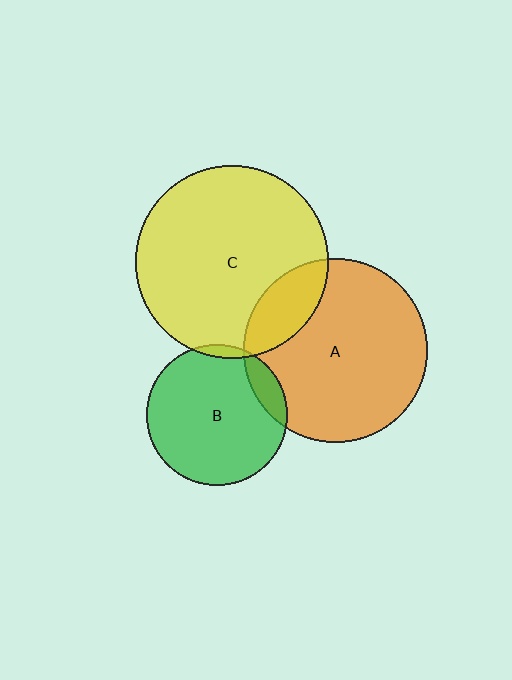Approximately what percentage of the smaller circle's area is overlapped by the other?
Approximately 15%.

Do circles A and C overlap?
Yes.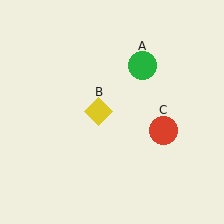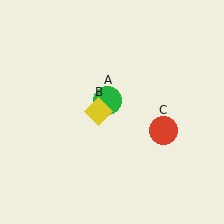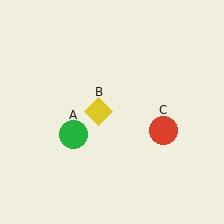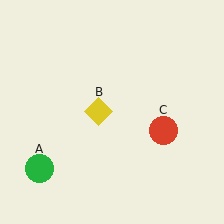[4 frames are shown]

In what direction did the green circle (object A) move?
The green circle (object A) moved down and to the left.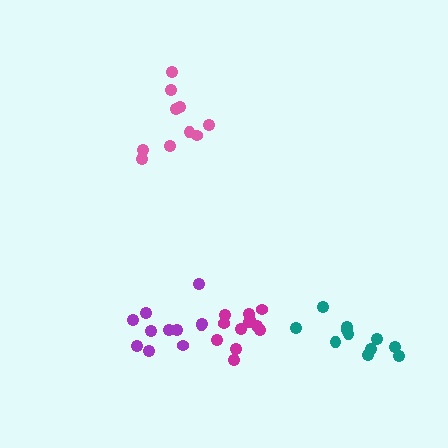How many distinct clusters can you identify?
There are 4 distinct clusters.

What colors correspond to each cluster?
The clusters are colored: pink, teal, purple, magenta.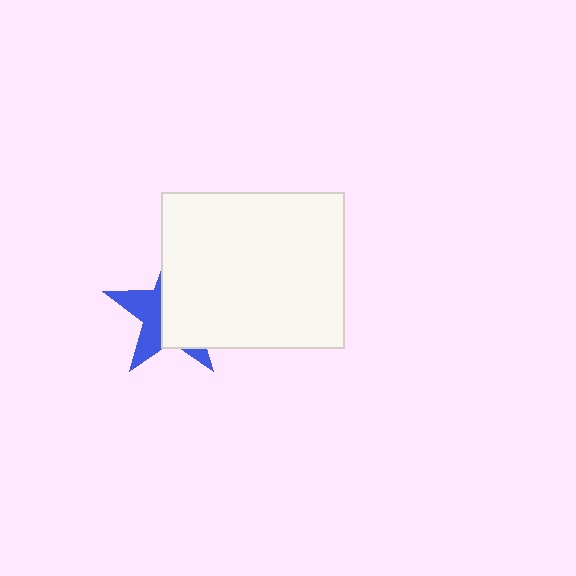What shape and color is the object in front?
The object in front is a white rectangle.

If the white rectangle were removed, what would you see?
You would see the complete blue star.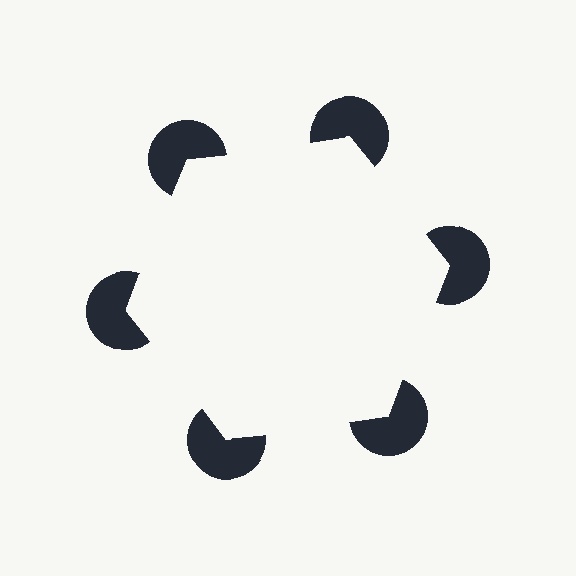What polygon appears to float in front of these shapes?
An illusory hexagon — its edges are inferred from the aligned wedge cuts in the pac-man discs, not physically drawn.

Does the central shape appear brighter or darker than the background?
It typically appears slightly brighter than the background, even though no actual brightness change is drawn.